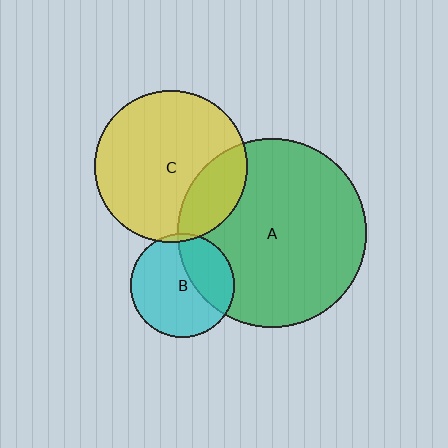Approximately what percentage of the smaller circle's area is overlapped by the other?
Approximately 5%.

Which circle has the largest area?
Circle A (green).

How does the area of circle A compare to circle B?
Approximately 3.3 times.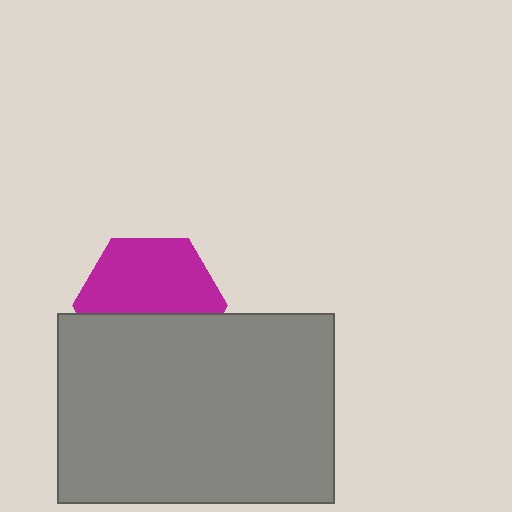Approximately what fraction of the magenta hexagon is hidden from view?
Roughly 42% of the magenta hexagon is hidden behind the gray rectangle.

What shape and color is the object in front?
The object in front is a gray rectangle.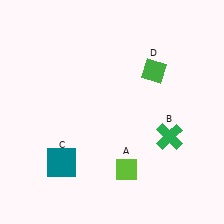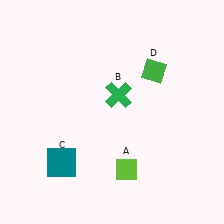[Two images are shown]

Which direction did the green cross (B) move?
The green cross (B) moved left.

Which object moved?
The green cross (B) moved left.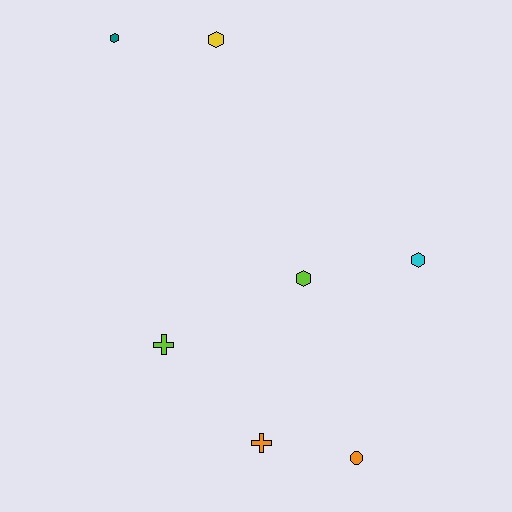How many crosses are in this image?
There are 2 crosses.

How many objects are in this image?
There are 7 objects.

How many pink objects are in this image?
There are no pink objects.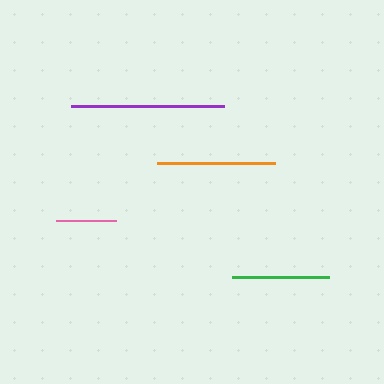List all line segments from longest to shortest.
From longest to shortest: purple, orange, green, pink.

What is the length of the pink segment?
The pink segment is approximately 61 pixels long.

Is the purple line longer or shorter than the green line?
The purple line is longer than the green line.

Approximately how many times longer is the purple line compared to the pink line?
The purple line is approximately 2.5 times the length of the pink line.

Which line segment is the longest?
The purple line is the longest at approximately 153 pixels.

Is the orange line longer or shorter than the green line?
The orange line is longer than the green line.